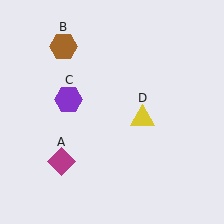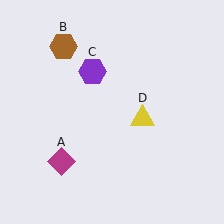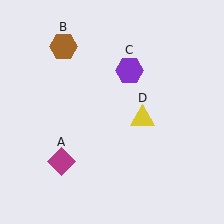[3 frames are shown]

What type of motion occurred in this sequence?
The purple hexagon (object C) rotated clockwise around the center of the scene.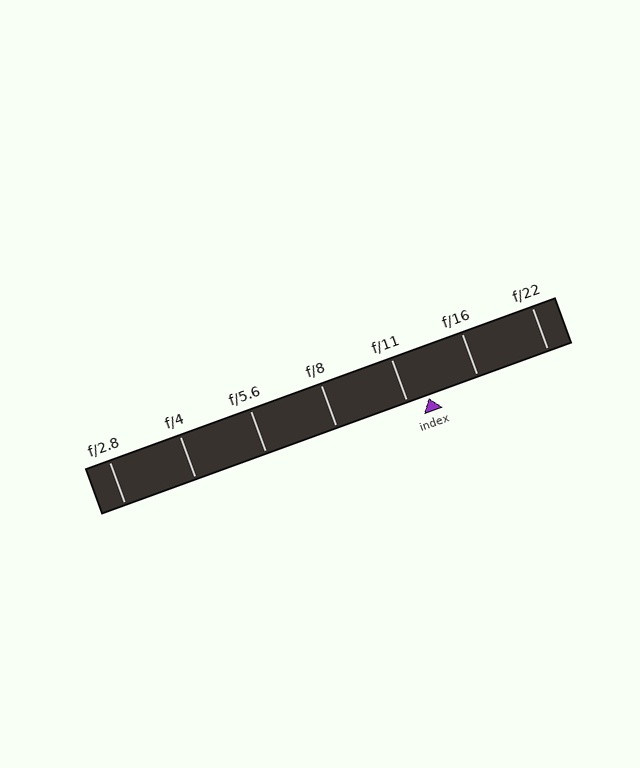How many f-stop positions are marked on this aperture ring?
There are 7 f-stop positions marked.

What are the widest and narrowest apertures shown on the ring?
The widest aperture shown is f/2.8 and the narrowest is f/22.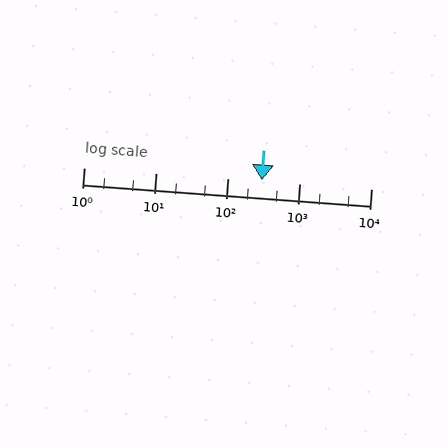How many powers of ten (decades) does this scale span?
The scale spans 4 decades, from 1 to 10000.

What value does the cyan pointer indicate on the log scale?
The pointer indicates approximately 300.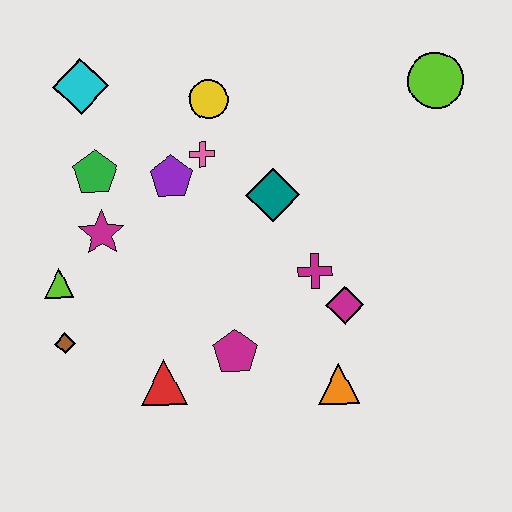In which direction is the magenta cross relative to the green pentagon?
The magenta cross is to the right of the green pentagon.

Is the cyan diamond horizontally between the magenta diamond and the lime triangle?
Yes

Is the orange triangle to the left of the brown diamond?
No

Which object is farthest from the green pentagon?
The lime circle is farthest from the green pentagon.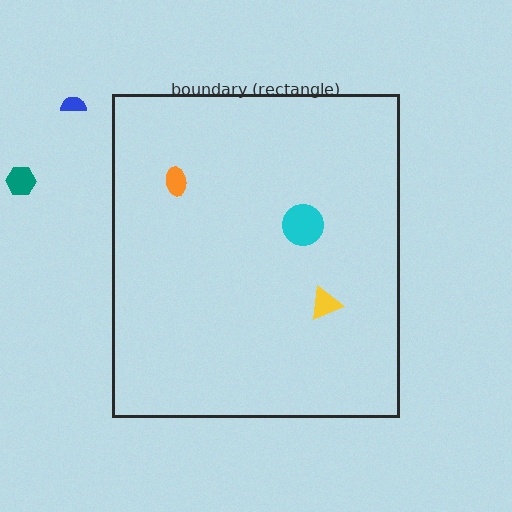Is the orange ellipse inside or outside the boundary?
Inside.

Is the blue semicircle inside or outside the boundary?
Outside.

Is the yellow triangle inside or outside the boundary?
Inside.